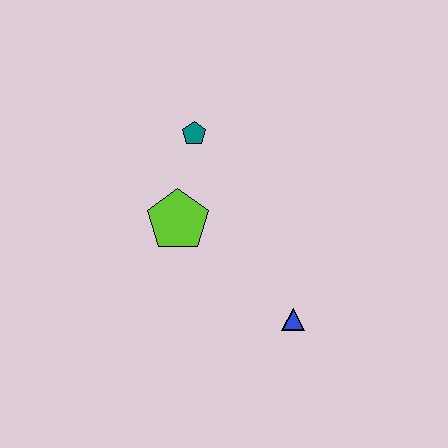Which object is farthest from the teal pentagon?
The blue triangle is farthest from the teal pentagon.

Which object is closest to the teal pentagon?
The lime pentagon is closest to the teal pentagon.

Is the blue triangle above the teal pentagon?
No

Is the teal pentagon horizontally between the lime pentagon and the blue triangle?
Yes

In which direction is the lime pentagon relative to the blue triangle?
The lime pentagon is to the left of the blue triangle.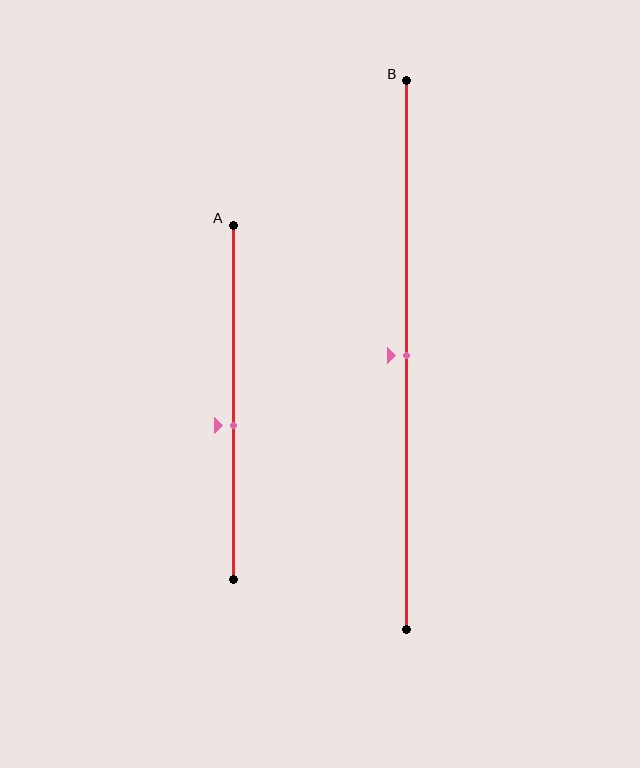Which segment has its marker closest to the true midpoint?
Segment B has its marker closest to the true midpoint.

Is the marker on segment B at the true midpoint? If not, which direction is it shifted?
Yes, the marker on segment B is at the true midpoint.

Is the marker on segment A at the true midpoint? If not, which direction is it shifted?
No, the marker on segment A is shifted downward by about 7% of the segment length.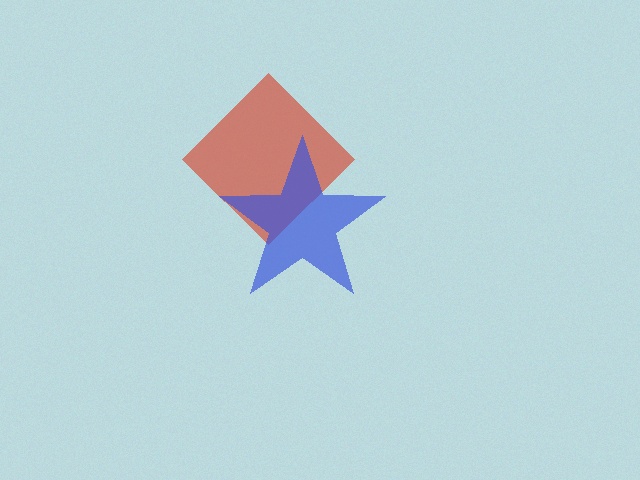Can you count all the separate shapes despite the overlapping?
Yes, there are 2 separate shapes.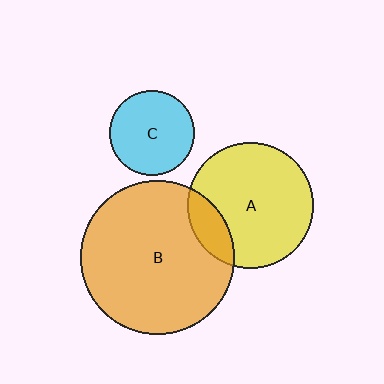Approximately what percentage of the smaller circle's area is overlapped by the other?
Approximately 15%.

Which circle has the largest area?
Circle B (orange).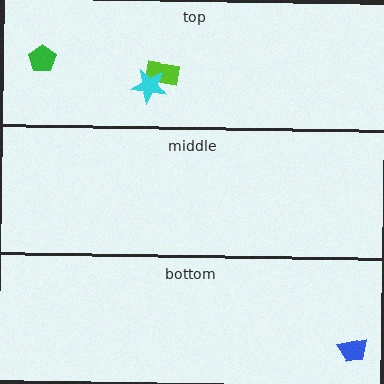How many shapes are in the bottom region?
1.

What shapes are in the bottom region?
The blue trapezoid.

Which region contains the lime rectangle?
The top region.